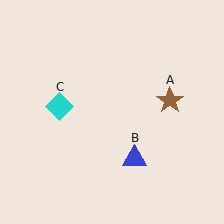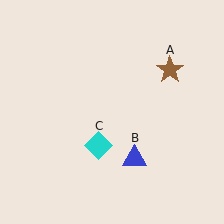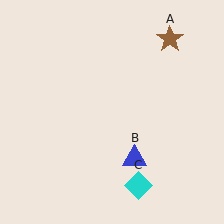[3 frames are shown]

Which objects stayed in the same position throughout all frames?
Blue triangle (object B) remained stationary.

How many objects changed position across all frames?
2 objects changed position: brown star (object A), cyan diamond (object C).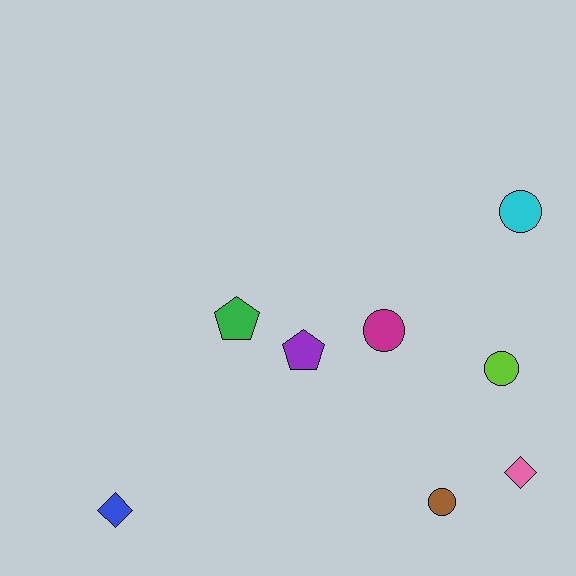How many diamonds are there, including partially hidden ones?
There are 2 diamonds.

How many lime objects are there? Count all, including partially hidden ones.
There is 1 lime object.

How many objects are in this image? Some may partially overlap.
There are 8 objects.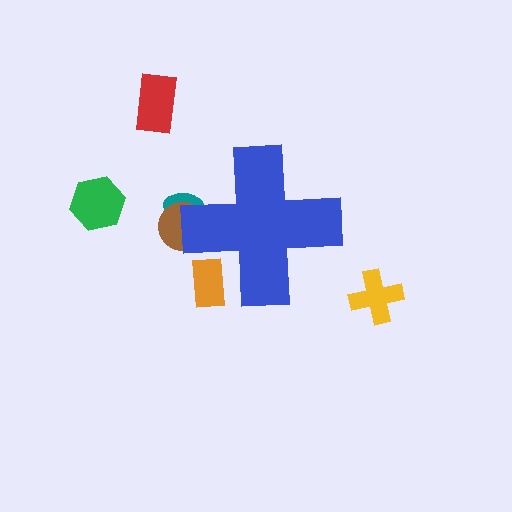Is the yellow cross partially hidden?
No, the yellow cross is fully visible.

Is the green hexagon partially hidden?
No, the green hexagon is fully visible.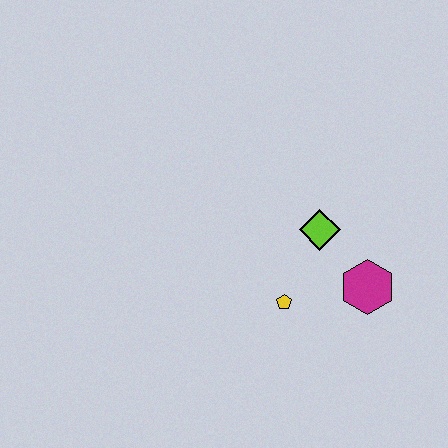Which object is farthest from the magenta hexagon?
The yellow pentagon is farthest from the magenta hexagon.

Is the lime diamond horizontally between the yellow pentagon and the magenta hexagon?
Yes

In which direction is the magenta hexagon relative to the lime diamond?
The magenta hexagon is below the lime diamond.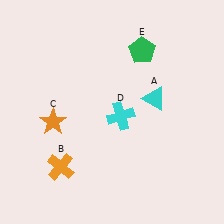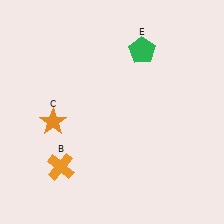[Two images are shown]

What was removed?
The cyan triangle (A), the cyan cross (D) were removed in Image 2.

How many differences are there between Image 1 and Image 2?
There are 2 differences between the two images.